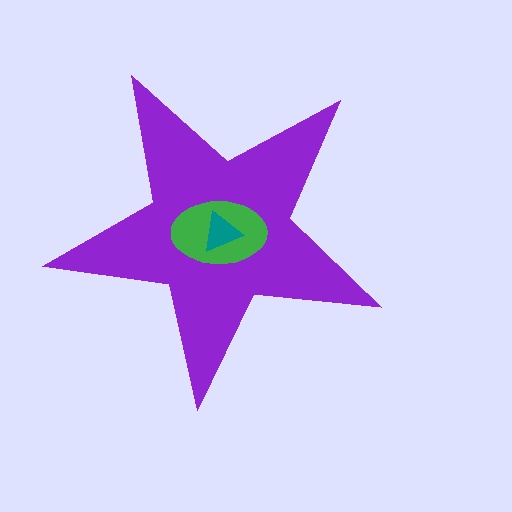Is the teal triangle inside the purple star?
Yes.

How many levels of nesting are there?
3.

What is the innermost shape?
The teal triangle.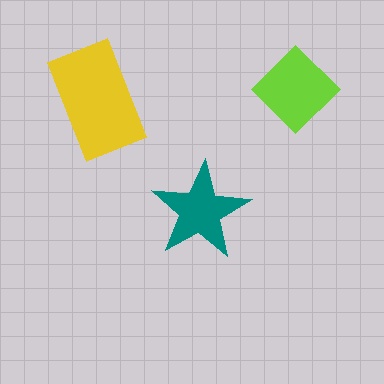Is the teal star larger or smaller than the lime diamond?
Smaller.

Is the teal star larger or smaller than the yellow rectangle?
Smaller.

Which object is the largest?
The yellow rectangle.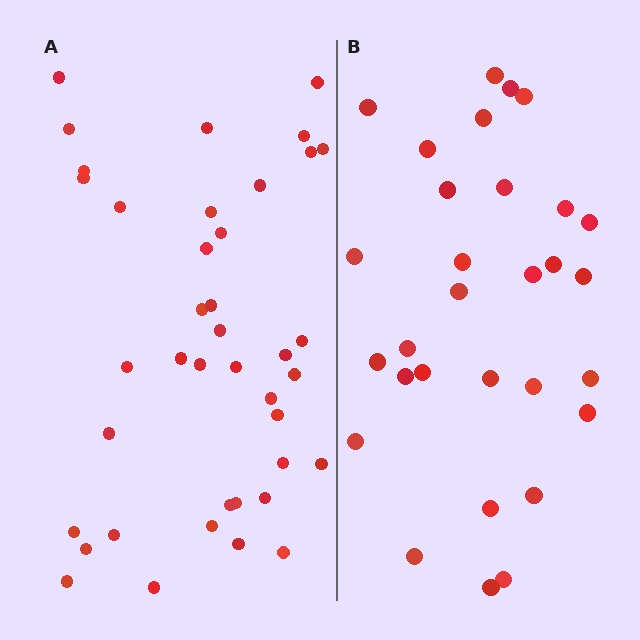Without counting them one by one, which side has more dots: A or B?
Region A (the left region) has more dots.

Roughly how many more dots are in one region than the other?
Region A has roughly 10 or so more dots than region B.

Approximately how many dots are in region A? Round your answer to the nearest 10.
About 40 dots.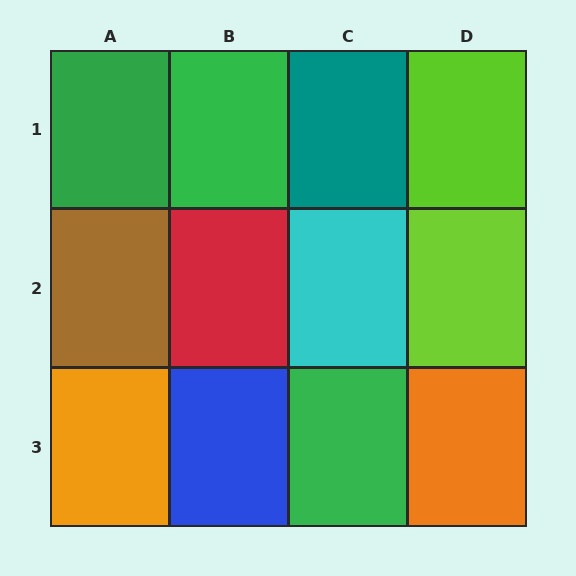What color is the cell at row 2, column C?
Cyan.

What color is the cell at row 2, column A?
Brown.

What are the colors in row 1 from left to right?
Green, green, teal, lime.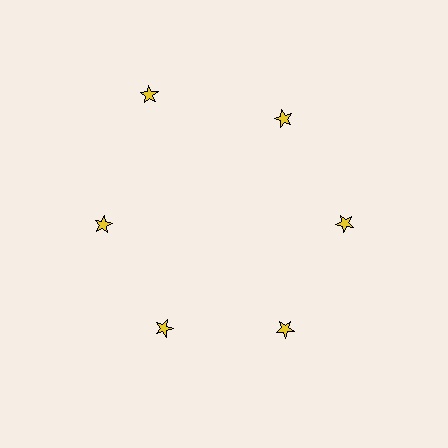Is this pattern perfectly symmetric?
No. The 6 yellow stars are arranged in a ring, but one element near the 11 o'clock position is pushed outward from the center, breaking the 6-fold rotational symmetry.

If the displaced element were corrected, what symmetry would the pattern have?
It would have 6-fold rotational symmetry — the pattern would map onto itself every 60 degrees.